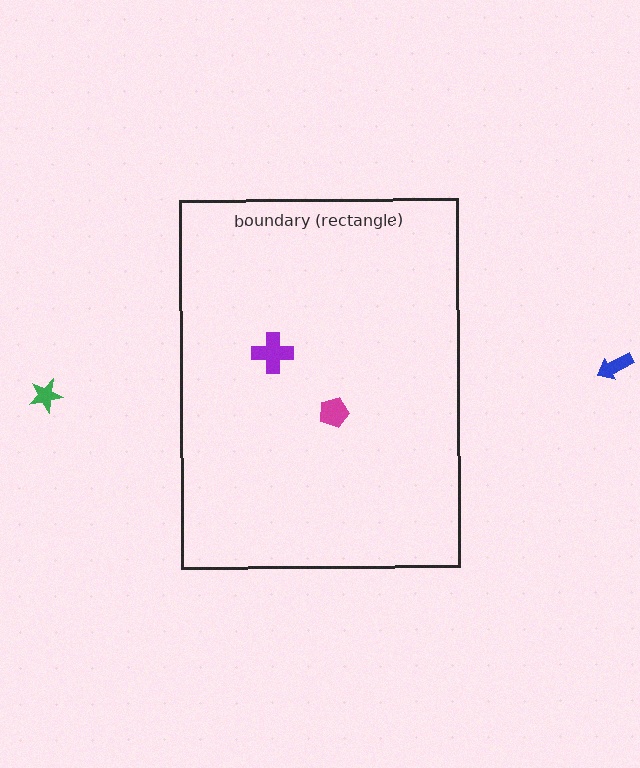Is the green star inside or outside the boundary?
Outside.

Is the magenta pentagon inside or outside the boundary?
Inside.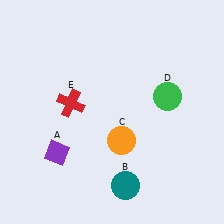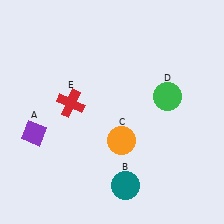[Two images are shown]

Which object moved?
The purple diamond (A) moved left.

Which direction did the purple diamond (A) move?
The purple diamond (A) moved left.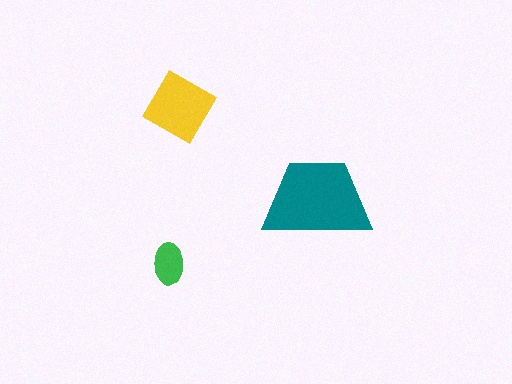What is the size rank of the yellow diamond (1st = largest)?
2nd.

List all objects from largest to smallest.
The teal trapezoid, the yellow diamond, the green ellipse.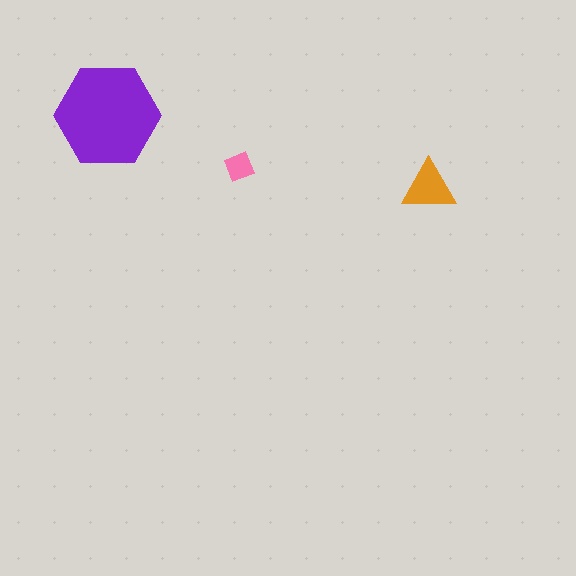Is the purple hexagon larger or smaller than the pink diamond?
Larger.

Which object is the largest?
The purple hexagon.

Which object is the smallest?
The pink diamond.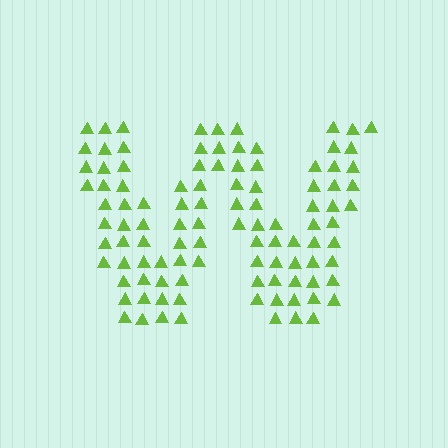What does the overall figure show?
The overall figure shows the letter W.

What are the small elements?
The small elements are triangles.